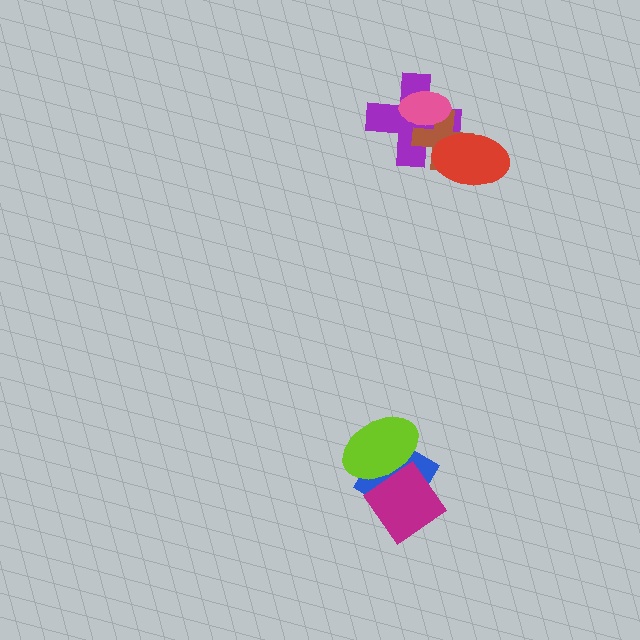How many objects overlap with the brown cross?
3 objects overlap with the brown cross.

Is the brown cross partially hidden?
Yes, it is partially covered by another shape.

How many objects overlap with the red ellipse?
2 objects overlap with the red ellipse.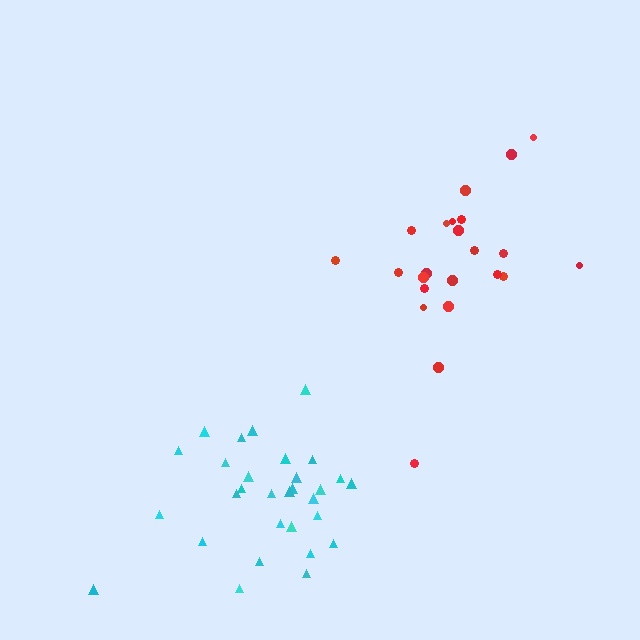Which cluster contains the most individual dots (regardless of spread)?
Cyan (30).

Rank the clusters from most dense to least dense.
red, cyan.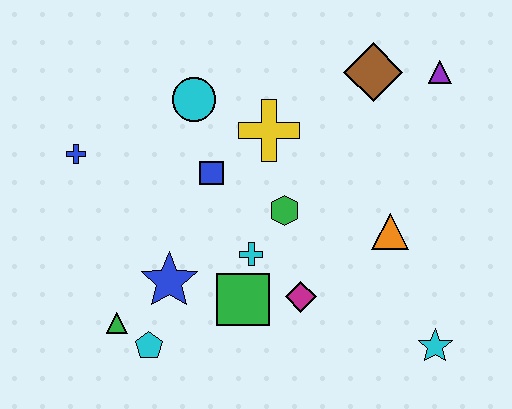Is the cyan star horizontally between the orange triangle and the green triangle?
No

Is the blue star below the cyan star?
No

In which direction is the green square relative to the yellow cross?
The green square is below the yellow cross.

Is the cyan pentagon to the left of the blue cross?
No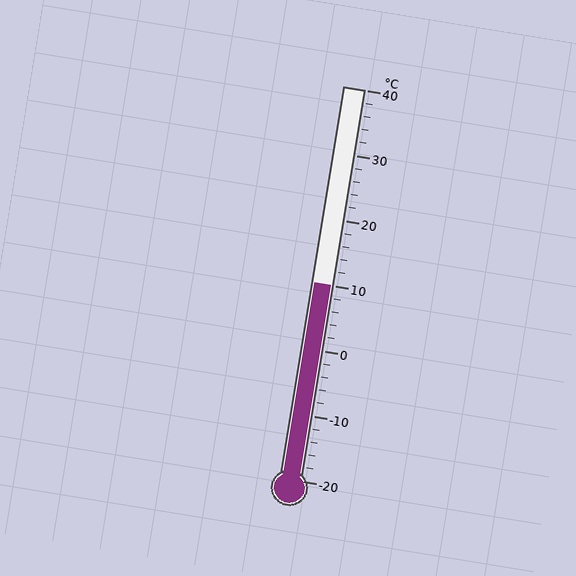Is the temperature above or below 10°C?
The temperature is at 10°C.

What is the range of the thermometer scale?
The thermometer scale ranges from -20°C to 40°C.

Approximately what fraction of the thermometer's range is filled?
The thermometer is filled to approximately 50% of its range.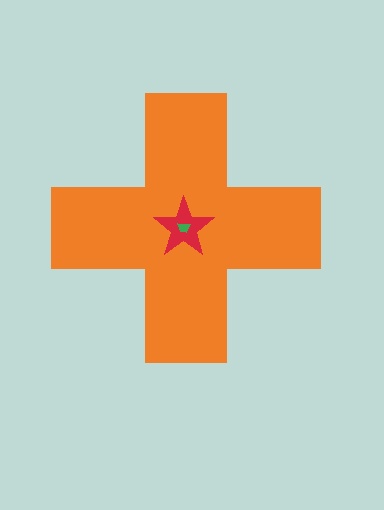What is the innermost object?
The green trapezoid.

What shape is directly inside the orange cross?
The red star.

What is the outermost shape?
The orange cross.